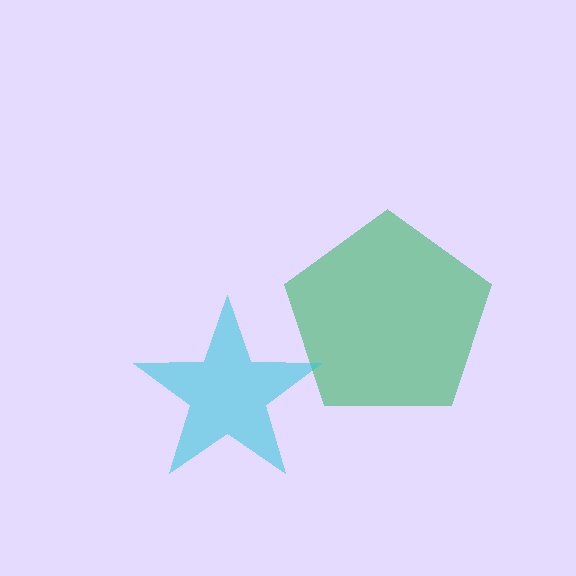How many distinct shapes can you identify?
There are 2 distinct shapes: a green pentagon, a cyan star.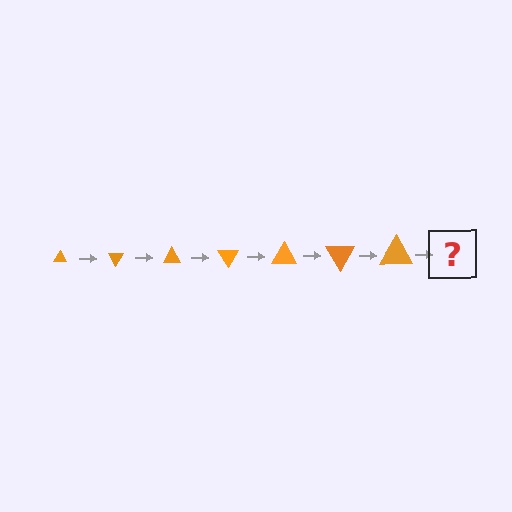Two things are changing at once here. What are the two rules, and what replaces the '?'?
The two rules are that the triangle grows larger each step and it rotates 60 degrees each step. The '?' should be a triangle, larger than the previous one and rotated 420 degrees from the start.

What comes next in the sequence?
The next element should be a triangle, larger than the previous one and rotated 420 degrees from the start.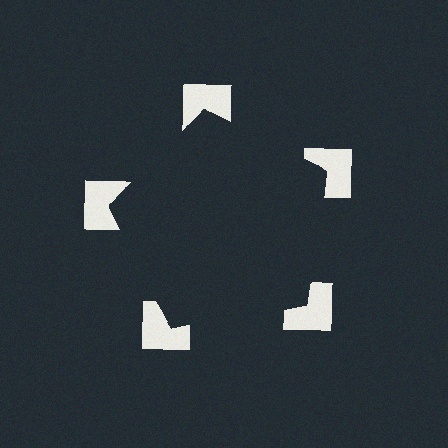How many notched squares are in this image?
There are 5 — one at each vertex of the illusory pentagon.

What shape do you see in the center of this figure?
An illusory pentagon — its edges are inferred from the aligned wedge cuts in the notched squares, not physically drawn.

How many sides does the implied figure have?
5 sides.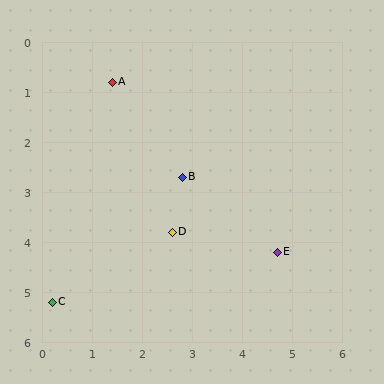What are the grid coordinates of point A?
Point A is at approximately (1.4, 0.8).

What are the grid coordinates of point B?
Point B is at approximately (2.8, 2.7).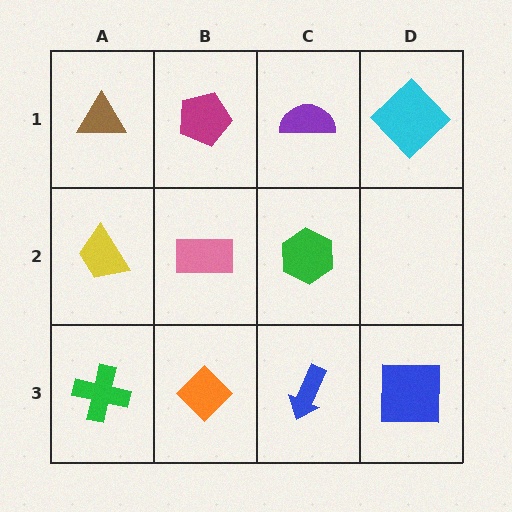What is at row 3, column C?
A blue arrow.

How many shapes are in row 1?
4 shapes.